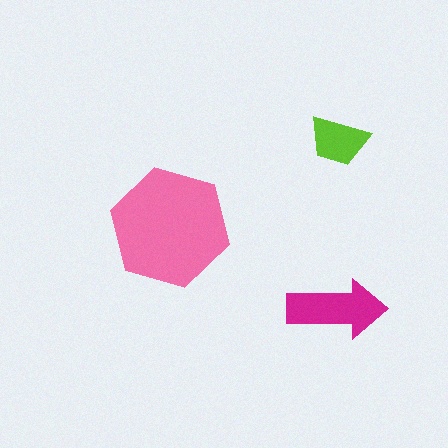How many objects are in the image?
There are 3 objects in the image.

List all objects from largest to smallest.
The pink hexagon, the magenta arrow, the lime trapezoid.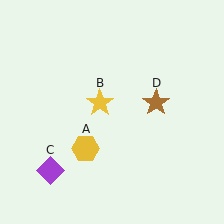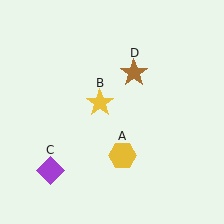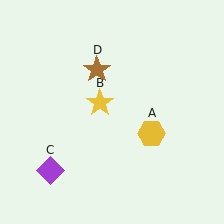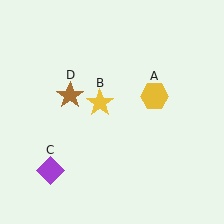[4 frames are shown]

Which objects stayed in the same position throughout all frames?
Yellow star (object B) and purple diamond (object C) remained stationary.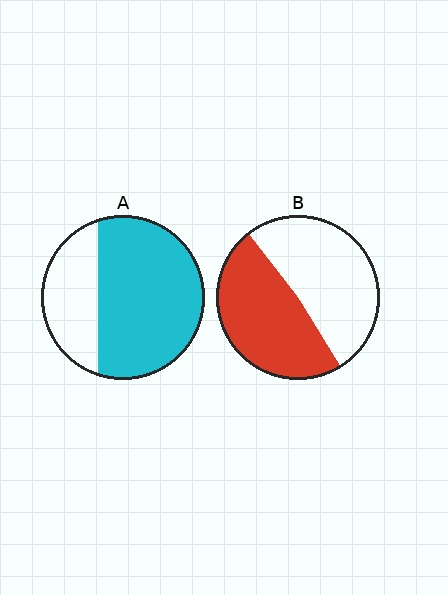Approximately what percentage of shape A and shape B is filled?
A is approximately 70% and B is approximately 50%.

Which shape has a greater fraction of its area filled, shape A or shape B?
Shape A.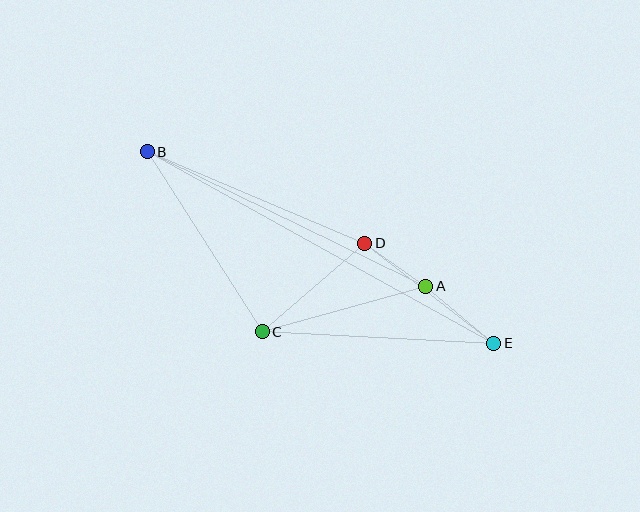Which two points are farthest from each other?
Points B and E are farthest from each other.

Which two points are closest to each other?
Points A and D are closest to each other.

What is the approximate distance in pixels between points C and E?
The distance between C and E is approximately 232 pixels.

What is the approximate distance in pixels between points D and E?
The distance between D and E is approximately 163 pixels.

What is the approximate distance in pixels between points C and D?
The distance between C and D is approximately 136 pixels.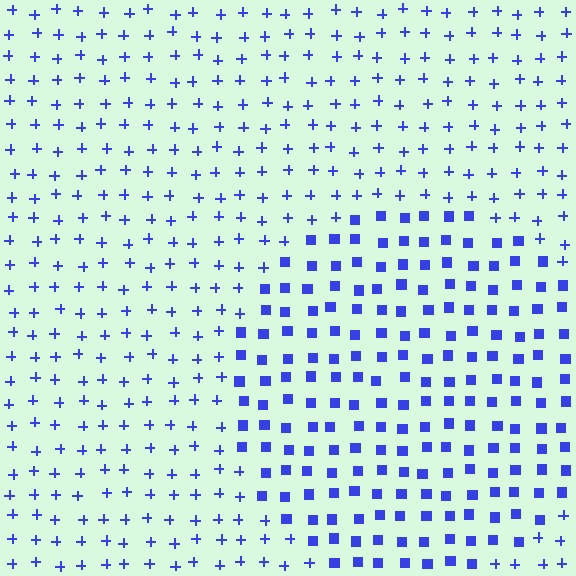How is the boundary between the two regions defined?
The boundary is defined by a change in element shape: squares inside vs. plus signs outside. All elements share the same color and spacing.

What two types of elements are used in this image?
The image uses squares inside the circle region and plus signs outside it.